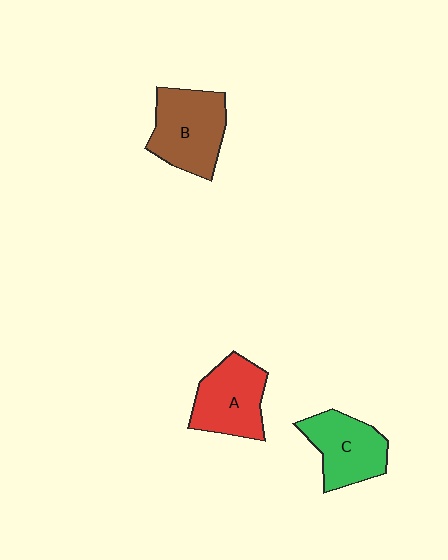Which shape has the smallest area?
Shape C (green).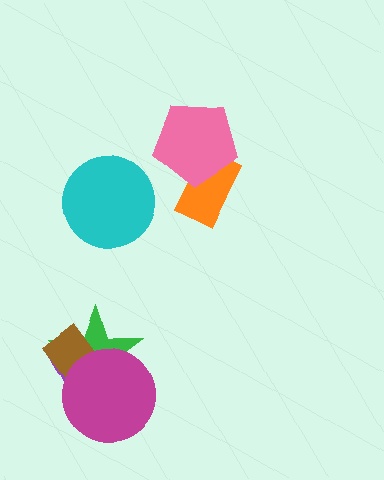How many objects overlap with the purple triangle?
3 objects overlap with the purple triangle.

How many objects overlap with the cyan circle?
0 objects overlap with the cyan circle.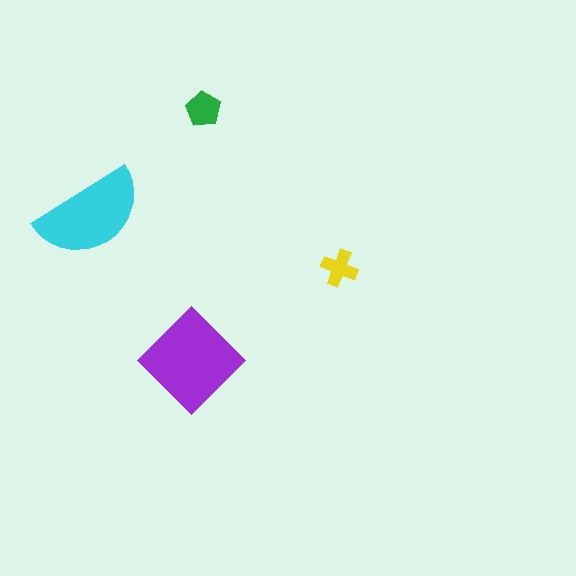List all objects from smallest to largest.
The yellow cross, the green pentagon, the cyan semicircle, the purple diamond.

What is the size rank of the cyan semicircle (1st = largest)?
2nd.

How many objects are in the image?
There are 4 objects in the image.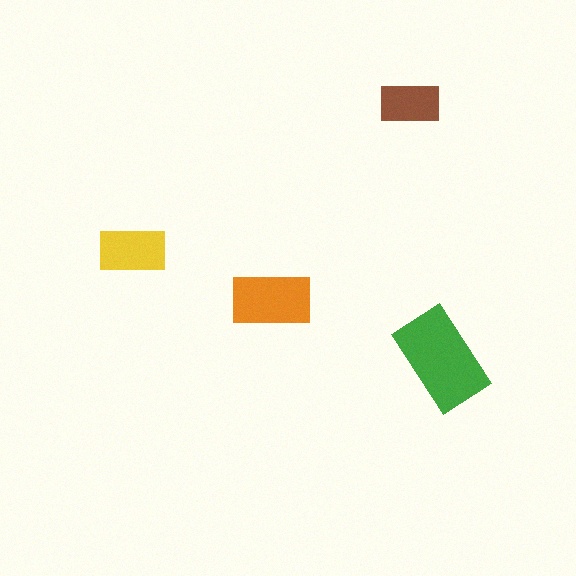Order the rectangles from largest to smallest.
the green one, the orange one, the yellow one, the brown one.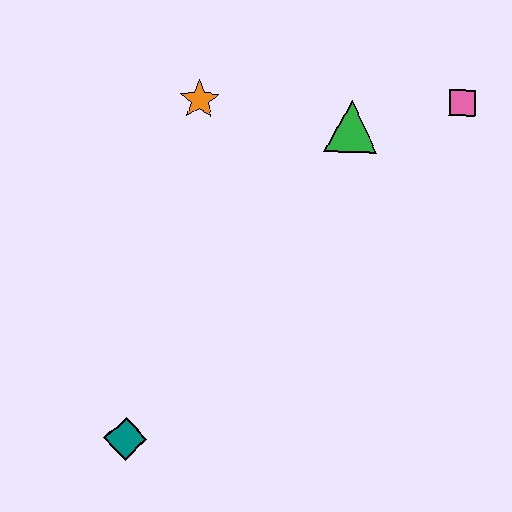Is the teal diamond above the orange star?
No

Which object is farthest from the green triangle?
The teal diamond is farthest from the green triangle.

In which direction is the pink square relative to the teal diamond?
The pink square is above the teal diamond.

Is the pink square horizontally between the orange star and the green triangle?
No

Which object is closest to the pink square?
The green triangle is closest to the pink square.